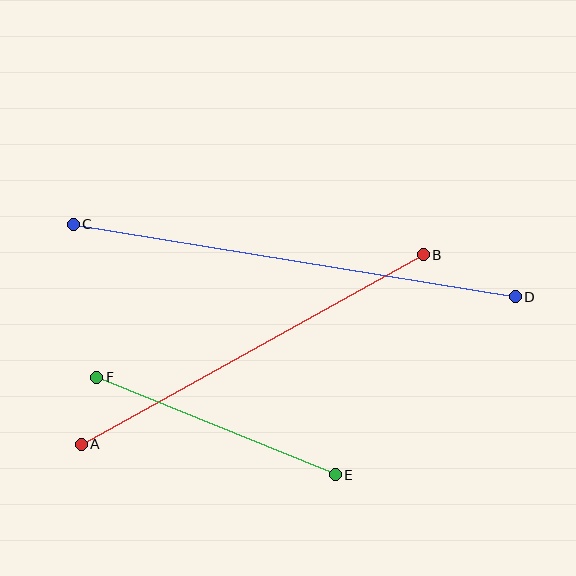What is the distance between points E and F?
The distance is approximately 258 pixels.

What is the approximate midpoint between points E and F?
The midpoint is at approximately (216, 426) pixels.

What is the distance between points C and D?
The distance is approximately 448 pixels.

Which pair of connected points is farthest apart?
Points C and D are farthest apart.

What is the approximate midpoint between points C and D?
The midpoint is at approximately (294, 260) pixels.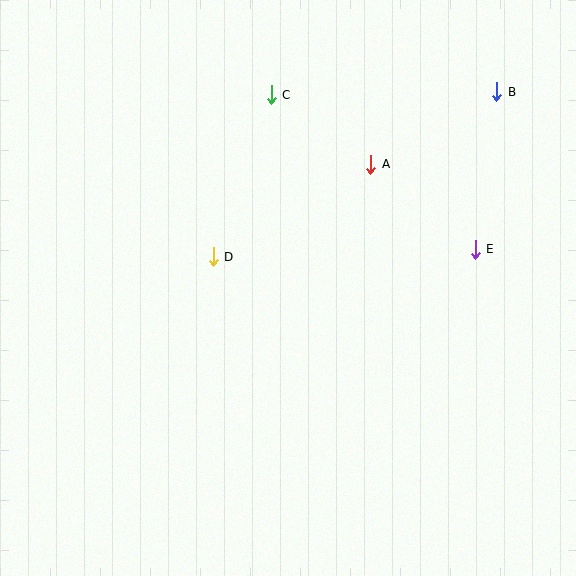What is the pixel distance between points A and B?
The distance between A and B is 145 pixels.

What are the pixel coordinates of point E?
Point E is at (475, 249).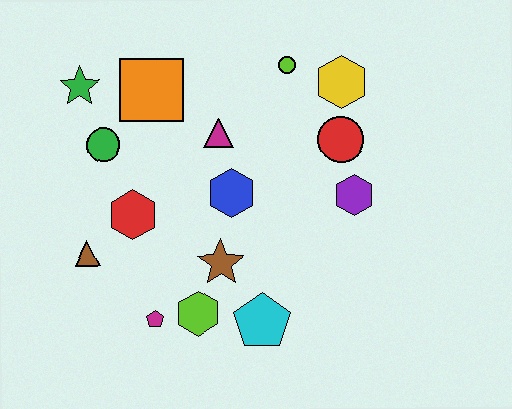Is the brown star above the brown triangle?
No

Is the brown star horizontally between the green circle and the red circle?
Yes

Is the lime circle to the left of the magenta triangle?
No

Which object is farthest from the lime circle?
The magenta pentagon is farthest from the lime circle.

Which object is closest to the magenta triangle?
The blue hexagon is closest to the magenta triangle.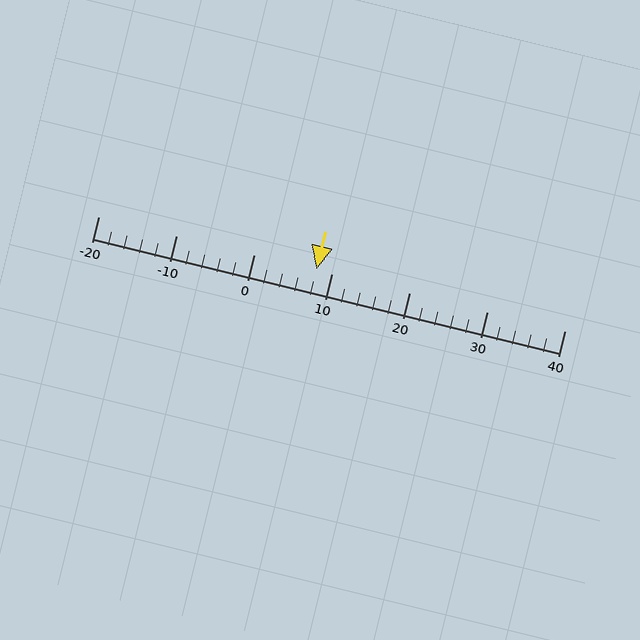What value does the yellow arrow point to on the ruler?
The yellow arrow points to approximately 8.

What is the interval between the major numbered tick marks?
The major tick marks are spaced 10 units apart.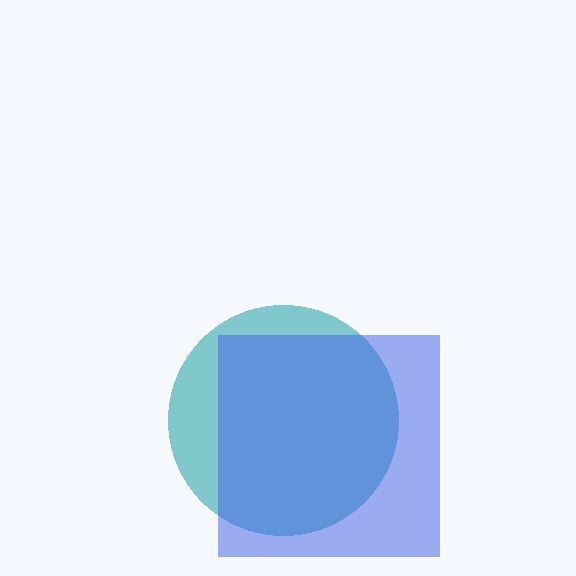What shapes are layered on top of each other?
The layered shapes are: a teal circle, a blue square.